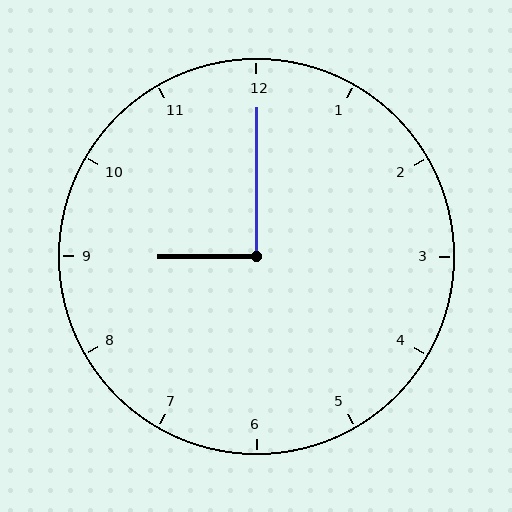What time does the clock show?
9:00.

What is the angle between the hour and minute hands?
Approximately 90 degrees.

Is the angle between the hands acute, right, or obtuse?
It is right.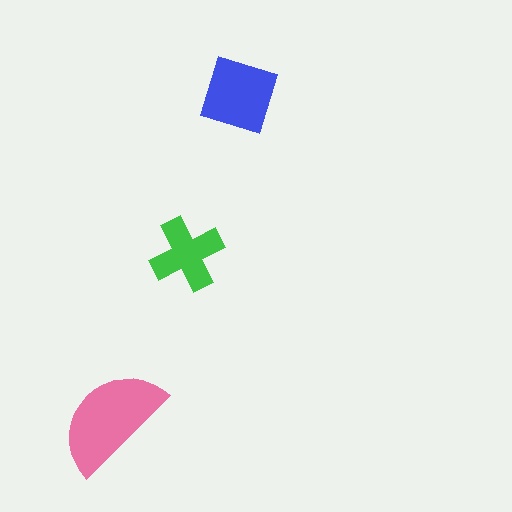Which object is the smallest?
The green cross.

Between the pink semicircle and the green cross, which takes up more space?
The pink semicircle.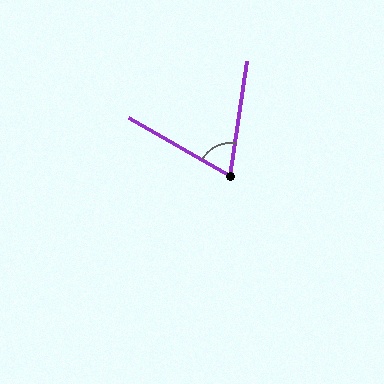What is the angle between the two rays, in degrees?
Approximately 69 degrees.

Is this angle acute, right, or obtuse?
It is acute.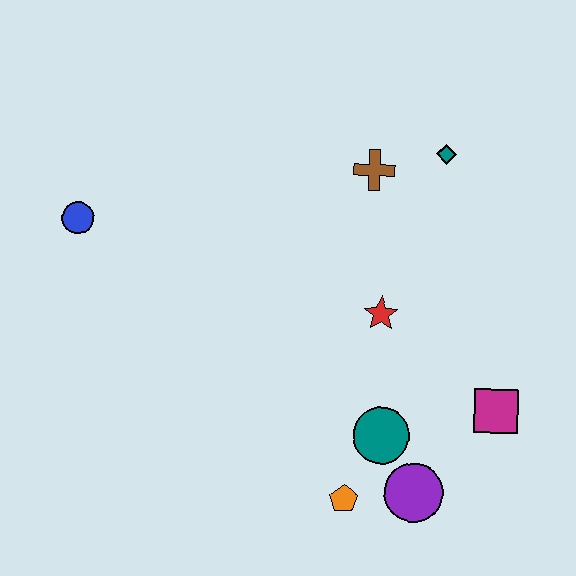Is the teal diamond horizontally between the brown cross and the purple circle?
No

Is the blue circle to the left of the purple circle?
Yes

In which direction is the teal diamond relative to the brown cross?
The teal diamond is to the right of the brown cross.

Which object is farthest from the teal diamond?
The blue circle is farthest from the teal diamond.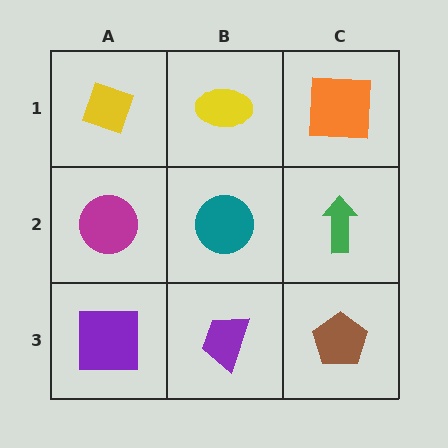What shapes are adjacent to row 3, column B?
A teal circle (row 2, column B), a purple square (row 3, column A), a brown pentagon (row 3, column C).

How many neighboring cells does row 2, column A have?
3.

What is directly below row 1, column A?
A magenta circle.